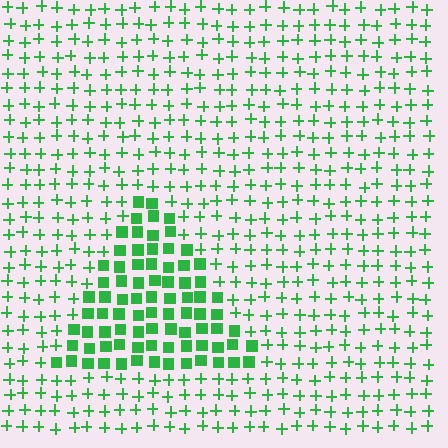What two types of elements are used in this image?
The image uses squares inside the triangle region and plus signs outside it.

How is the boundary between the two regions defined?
The boundary is defined by a change in element shape: squares inside vs. plus signs outside. All elements share the same color and spacing.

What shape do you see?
I see a triangle.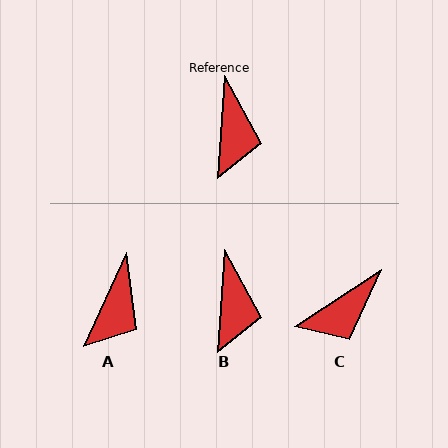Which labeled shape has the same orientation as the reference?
B.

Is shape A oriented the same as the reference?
No, it is off by about 21 degrees.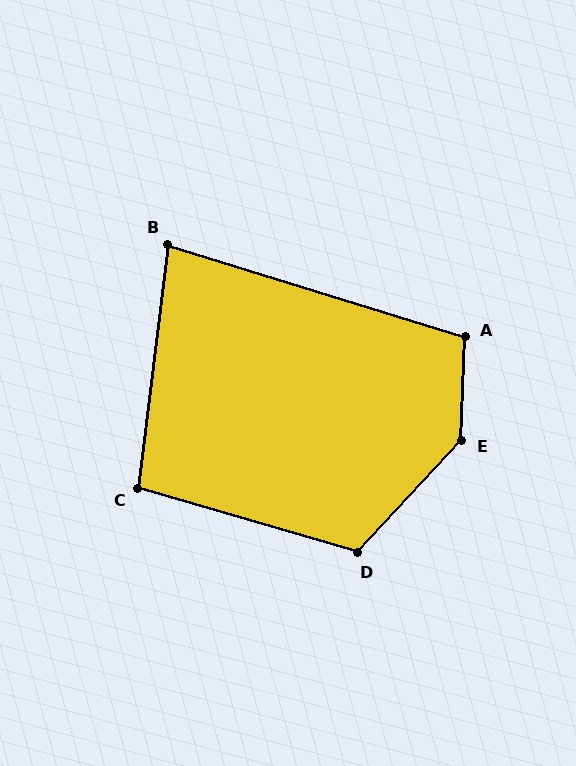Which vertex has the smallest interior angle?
B, at approximately 80 degrees.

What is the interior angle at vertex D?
Approximately 117 degrees (obtuse).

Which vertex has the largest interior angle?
E, at approximately 139 degrees.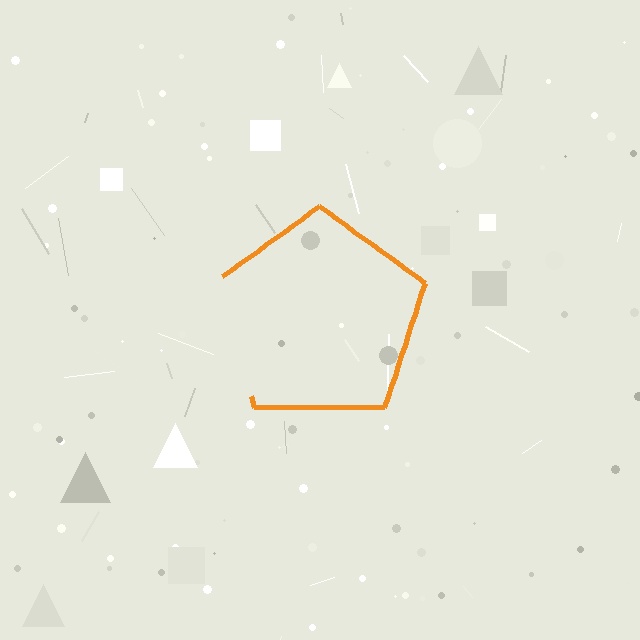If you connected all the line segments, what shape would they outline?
They would outline a pentagon.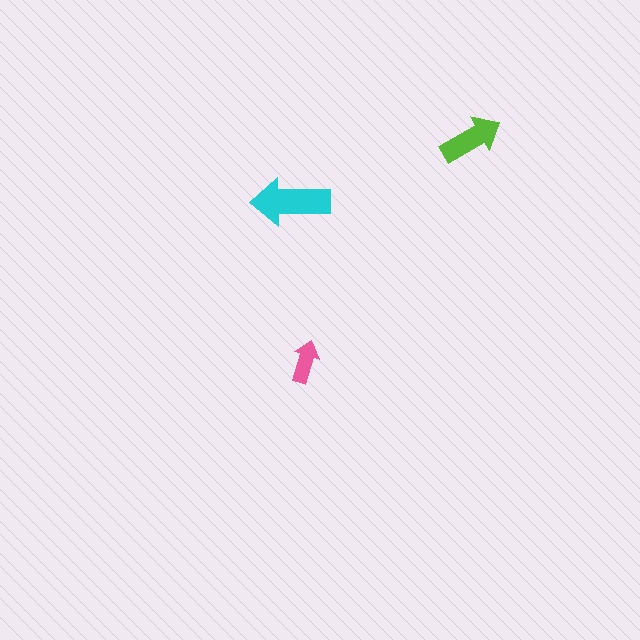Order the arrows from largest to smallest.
the cyan one, the lime one, the pink one.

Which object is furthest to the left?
The cyan arrow is leftmost.